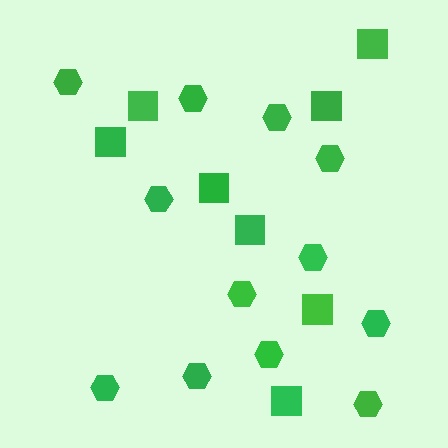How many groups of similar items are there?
There are 2 groups: one group of squares (8) and one group of hexagons (12).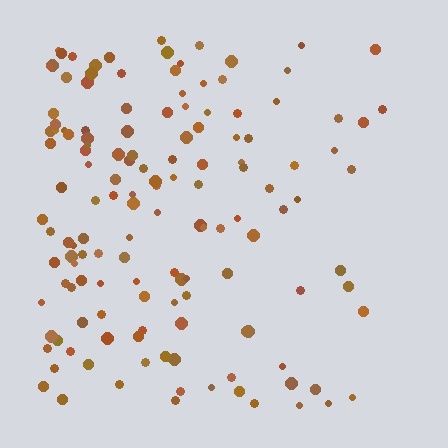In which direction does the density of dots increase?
From right to left, with the left side densest.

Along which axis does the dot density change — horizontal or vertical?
Horizontal.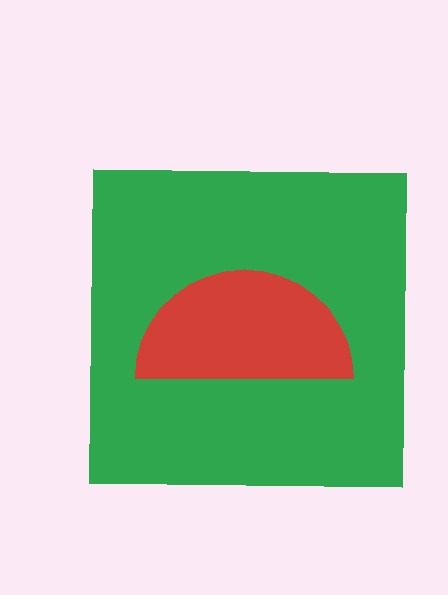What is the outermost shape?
The green square.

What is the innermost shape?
The red semicircle.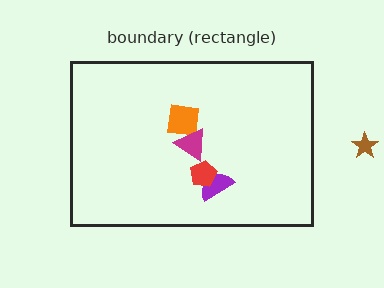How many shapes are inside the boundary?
4 inside, 1 outside.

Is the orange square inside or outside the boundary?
Inside.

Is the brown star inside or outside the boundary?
Outside.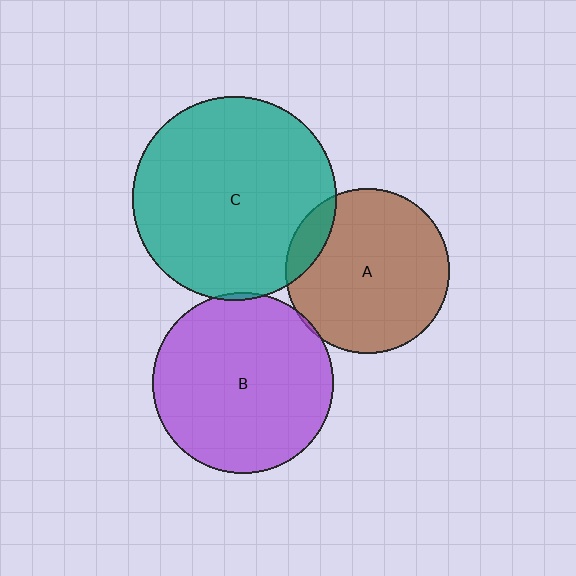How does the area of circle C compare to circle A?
Approximately 1.5 times.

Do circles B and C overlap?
Yes.